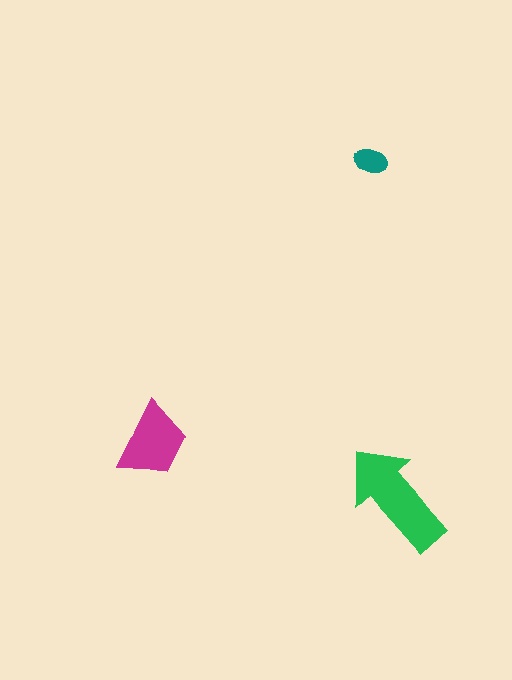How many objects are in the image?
There are 3 objects in the image.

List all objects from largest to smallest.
The green arrow, the magenta trapezoid, the teal ellipse.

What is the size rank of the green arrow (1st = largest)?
1st.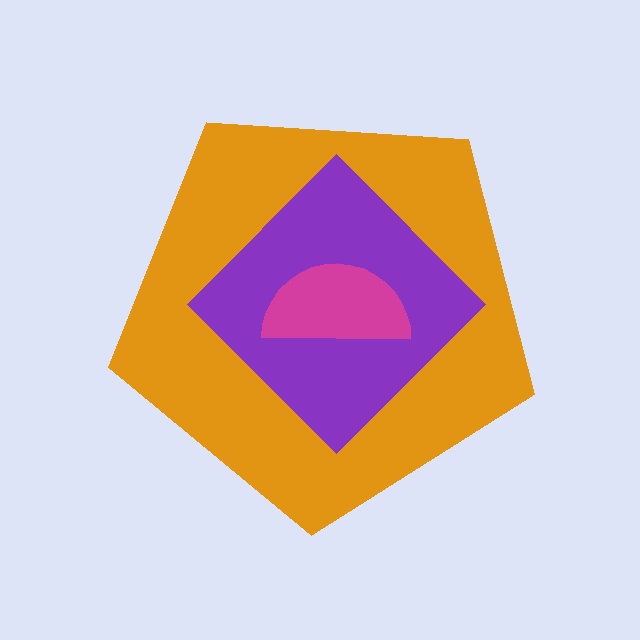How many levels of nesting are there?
3.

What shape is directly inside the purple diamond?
The magenta semicircle.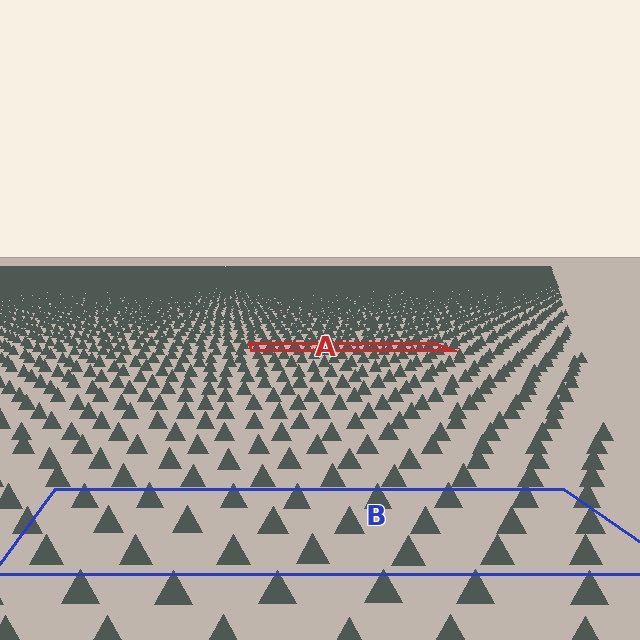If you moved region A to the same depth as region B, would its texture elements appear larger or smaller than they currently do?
They would appear larger. At a closer depth, the same texture elements are projected at a bigger on-screen size.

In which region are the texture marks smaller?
The texture marks are smaller in region A, because it is farther away.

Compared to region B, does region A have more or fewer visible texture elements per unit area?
Region A has more texture elements per unit area — they are packed more densely because it is farther away.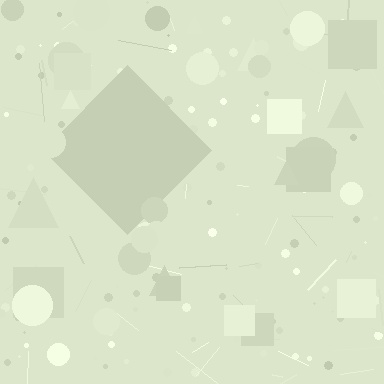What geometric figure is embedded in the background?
A diamond is embedded in the background.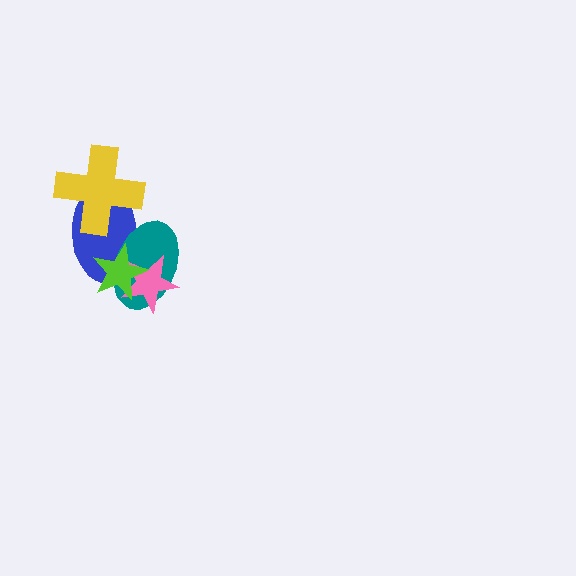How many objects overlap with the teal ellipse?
3 objects overlap with the teal ellipse.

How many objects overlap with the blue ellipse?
4 objects overlap with the blue ellipse.